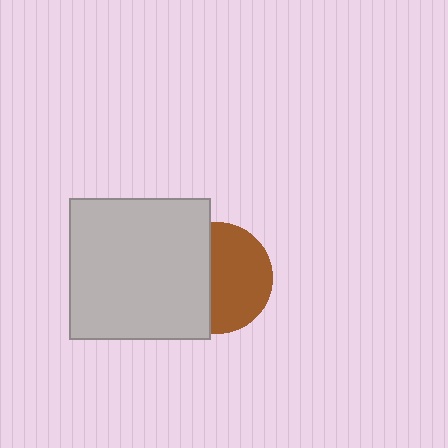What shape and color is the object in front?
The object in front is a light gray square.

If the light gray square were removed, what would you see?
You would see the complete brown circle.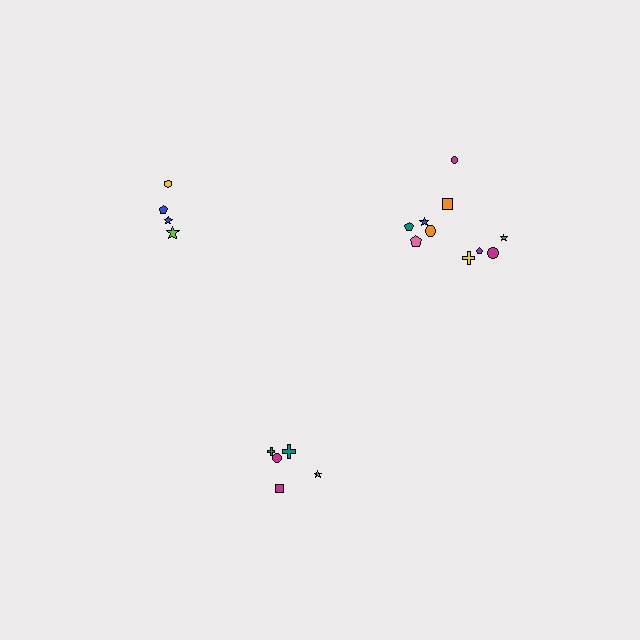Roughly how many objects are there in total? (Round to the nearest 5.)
Roughly 20 objects in total.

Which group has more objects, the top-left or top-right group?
The top-right group.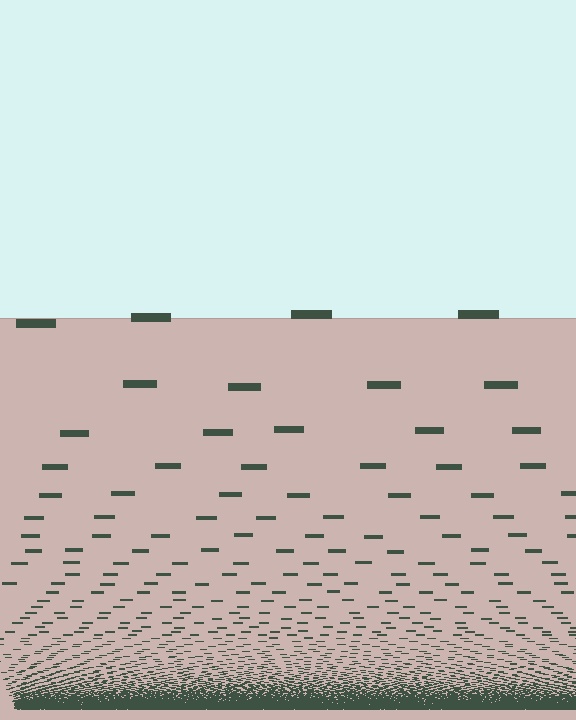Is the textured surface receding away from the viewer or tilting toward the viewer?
The surface appears to tilt toward the viewer. Texture elements get larger and sparser toward the top.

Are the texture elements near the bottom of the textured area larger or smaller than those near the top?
Smaller. The gradient is inverted — elements near the bottom are smaller and denser.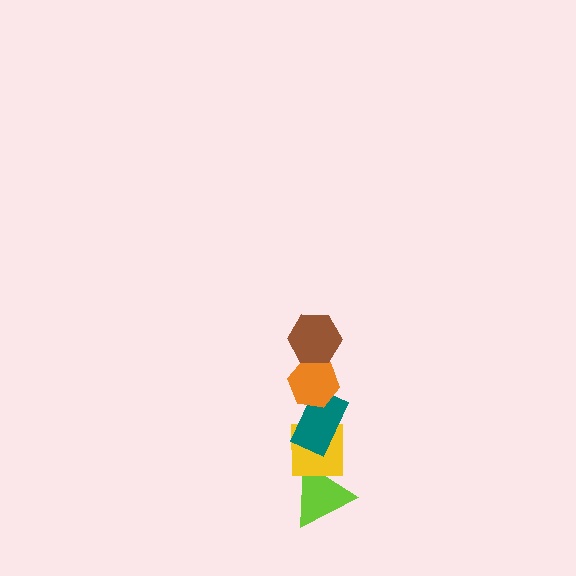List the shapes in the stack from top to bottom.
From top to bottom: the brown hexagon, the orange hexagon, the teal rectangle, the yellow square, the lime triangle.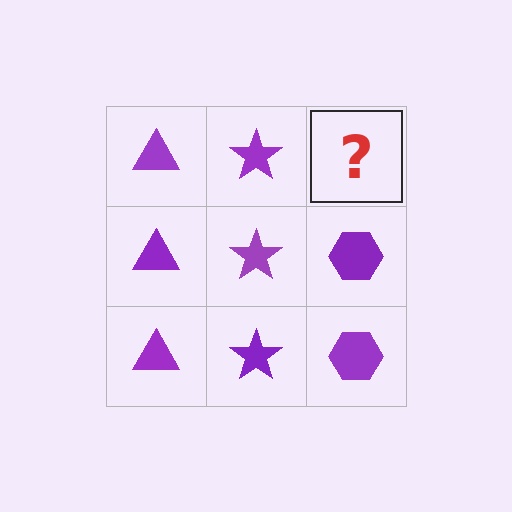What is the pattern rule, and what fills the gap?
The rule is that each column has a consistent shape. The gap should be filled with a purple hexagon.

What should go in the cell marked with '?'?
The missing cell should contain a purple hexagon.